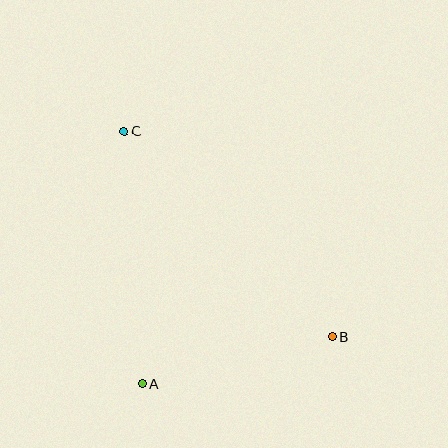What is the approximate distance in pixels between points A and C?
The distance between A and C is approximately 254 pixels.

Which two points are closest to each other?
Points A and B are closest to each other.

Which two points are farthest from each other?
Points B and C are farthest from each other.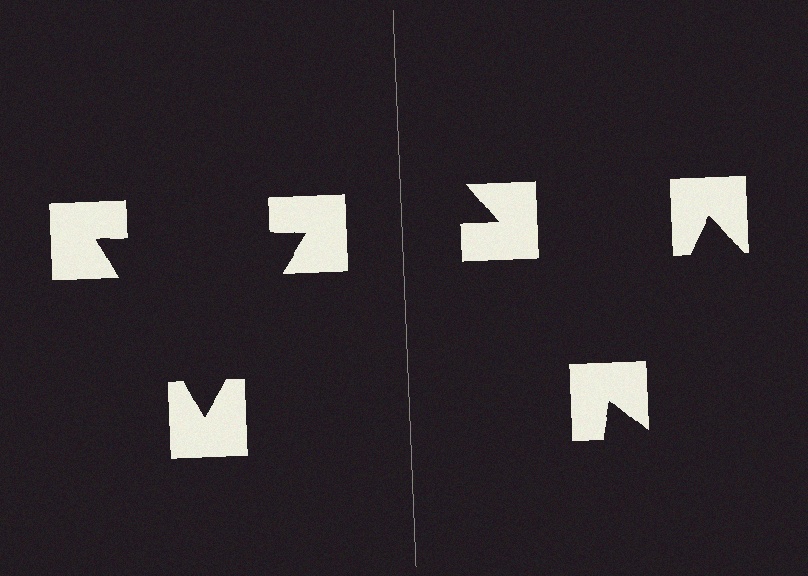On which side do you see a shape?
An illusory triangle appears on the left side. On the right side the wedge cuts are rotated, so no coherent shape forms.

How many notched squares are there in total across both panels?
6 — 3 on each side.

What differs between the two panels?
The notched squares are positioned identically on both sides; only the wedge orientations differ. On the left they align to a triangle; on the right they are misaligned.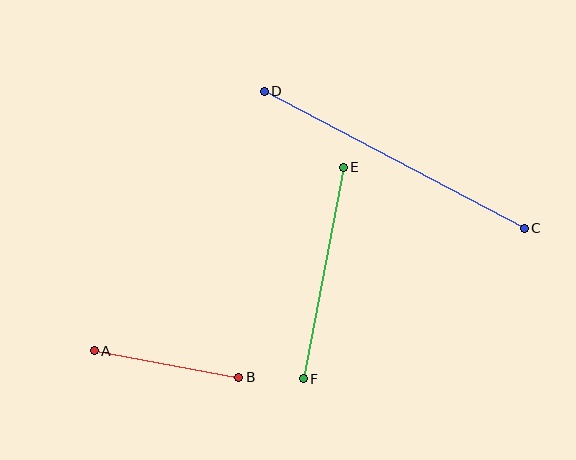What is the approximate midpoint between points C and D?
The midpoint is at approximately (394, 160) pixels.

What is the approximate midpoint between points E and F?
The midpoint is at approximately (323, 273) pixels.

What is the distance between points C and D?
The distance is approximately 294 pixels.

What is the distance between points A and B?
The distance is approximately 147 pixels.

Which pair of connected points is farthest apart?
Points C and D are farthest apart.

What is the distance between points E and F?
The distance is approximately 215 pixels.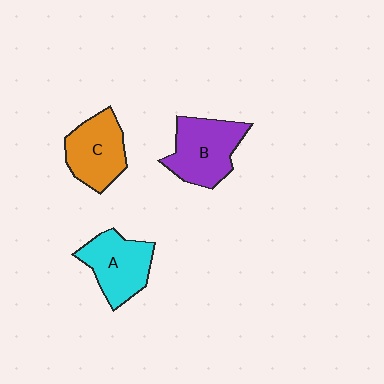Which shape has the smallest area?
Shape C (orange).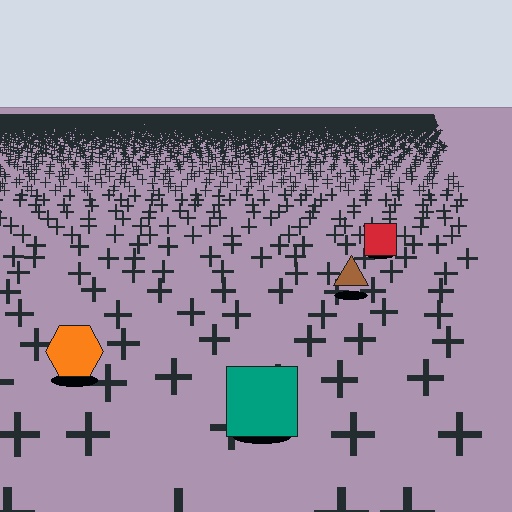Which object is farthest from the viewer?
The red square is farthest from the viewer. It appears smaller and the ground texture around it is denser.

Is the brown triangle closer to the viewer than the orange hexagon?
No. The orange hexagon is closer — you can tell from the texture gradient: the ground texture is coarser near it.